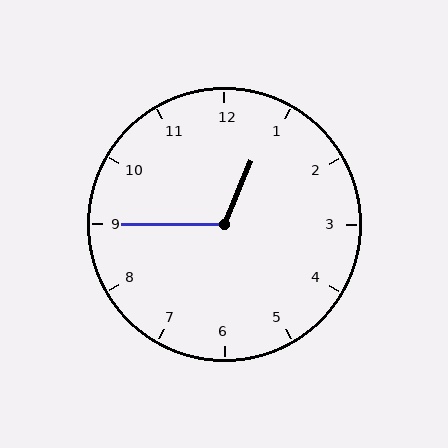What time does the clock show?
12:45.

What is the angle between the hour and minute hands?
Approximately 112 degrees.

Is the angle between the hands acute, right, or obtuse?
It is obtuse.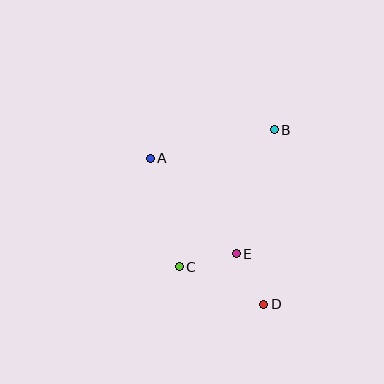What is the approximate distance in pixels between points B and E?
The distance between B and E is approximately 130 pixels.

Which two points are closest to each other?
Points D and E are closest to each other.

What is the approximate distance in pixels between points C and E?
The distance between C and E is approximately 59 pixels.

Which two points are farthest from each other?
Points A and D are farthest from each other.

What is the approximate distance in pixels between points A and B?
The distance between A and B is approximately 127 pixels.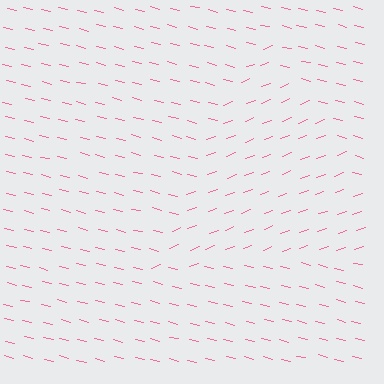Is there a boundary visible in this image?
Yes, there is a texture boundary formed by a change in line orientation.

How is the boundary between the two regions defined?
The boundary is defined purely by a change in line orientation (approximately 34 degrees difference). All lines are the same color and thickness.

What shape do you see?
I see a triangle.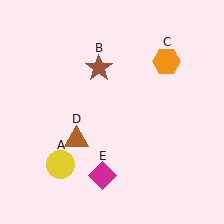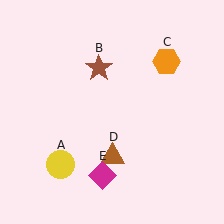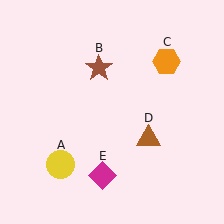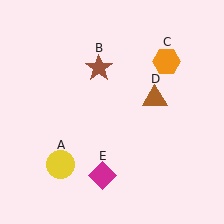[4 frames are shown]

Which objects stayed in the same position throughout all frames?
Yellow circle (object A) and brown star (object B) and orange hexagon (object C) and magenta diamond (object E) remained stationary.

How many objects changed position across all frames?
1 object changed position: brown triangle (object D).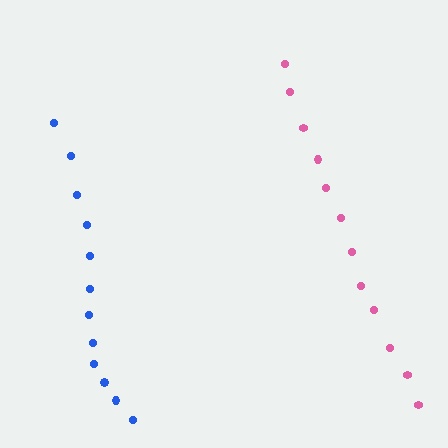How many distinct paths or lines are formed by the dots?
There are 2 distinct paths.